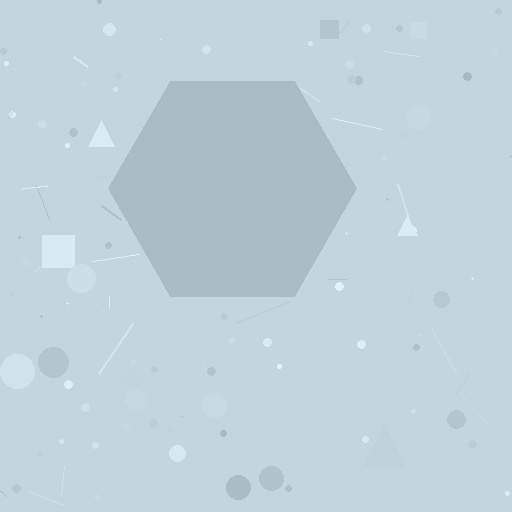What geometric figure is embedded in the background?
A hexagon is embedded in the background.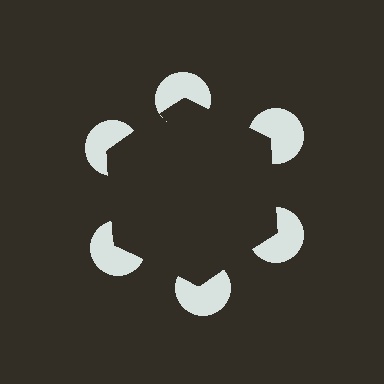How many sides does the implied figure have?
6 sides.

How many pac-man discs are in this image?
There are 6 — one at each vertex of the illusory hexagon.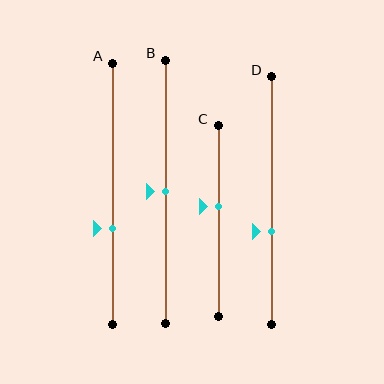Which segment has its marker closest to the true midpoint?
Segment B has its marker closest to the true midpoint.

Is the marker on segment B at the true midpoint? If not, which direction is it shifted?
Yes, the marker on segment B is at the true midpoint.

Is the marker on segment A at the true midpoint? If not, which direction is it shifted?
No, the marker on segment A is shifted downward by about 13% of the segment length.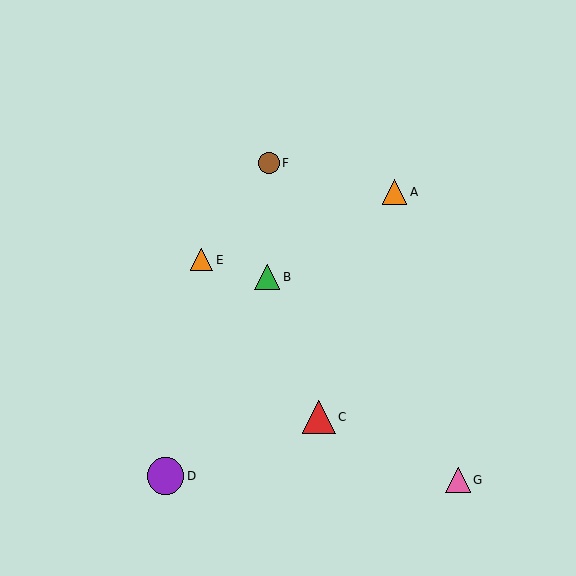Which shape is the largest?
The purple circle (labeled D) is the largest.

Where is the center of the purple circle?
The center of the purple circle is at (165, 476).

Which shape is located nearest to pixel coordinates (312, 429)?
The red triangle (labeled C) at (319, 417) is nearest to that location.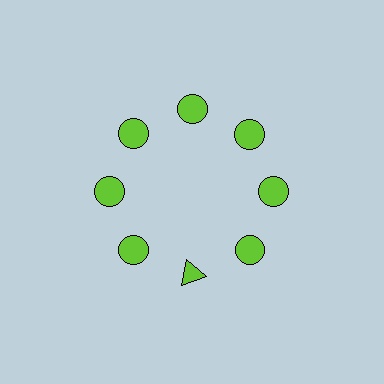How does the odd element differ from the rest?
It has a different shape: triangle instead of circle.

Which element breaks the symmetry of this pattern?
The lime triangle at roughly the 6 o'clock position breaks the symmetry. All other shapes are lime circles.